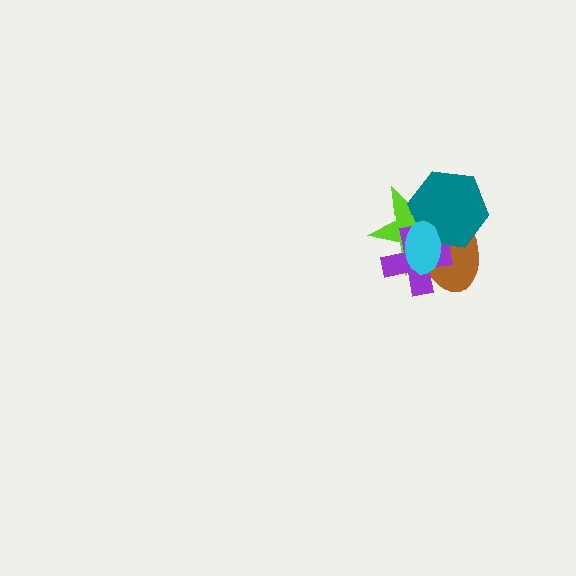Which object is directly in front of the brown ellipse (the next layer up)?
The purple cross is directly in front of the brown ellipse.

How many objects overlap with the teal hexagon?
4 objects overlap with the teal hexagon.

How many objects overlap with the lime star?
4 objects overlap with the lime star.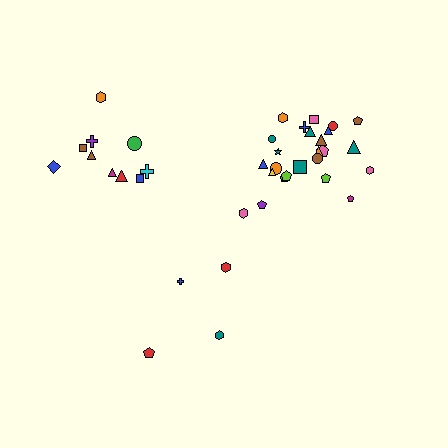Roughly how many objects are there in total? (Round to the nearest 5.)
Roughly 40 objects in total.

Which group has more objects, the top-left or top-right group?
The top-right group.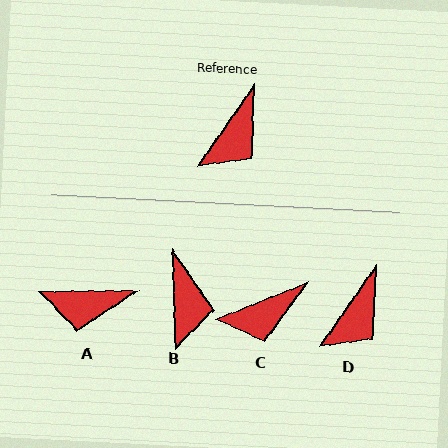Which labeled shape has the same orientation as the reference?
D.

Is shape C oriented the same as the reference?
No, it is off by about 33 degrees.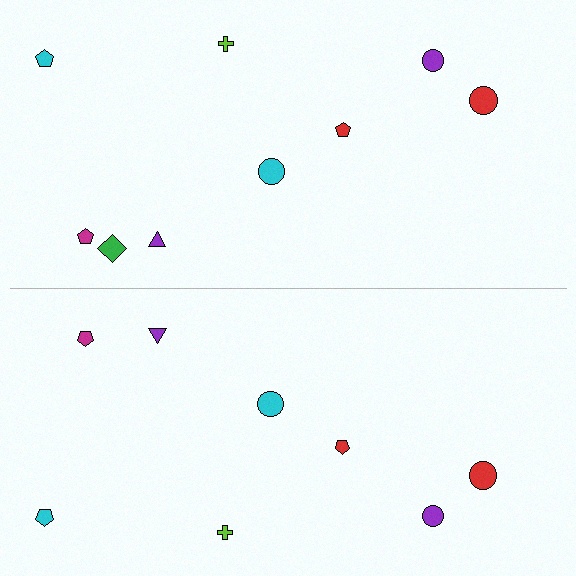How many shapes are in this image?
There are 17 shapes in this image.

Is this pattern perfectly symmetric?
No, the pattern is not perfectly symmetric. A green diamond is missing from the bottom side.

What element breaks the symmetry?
A green diamond is missing from the bottom side.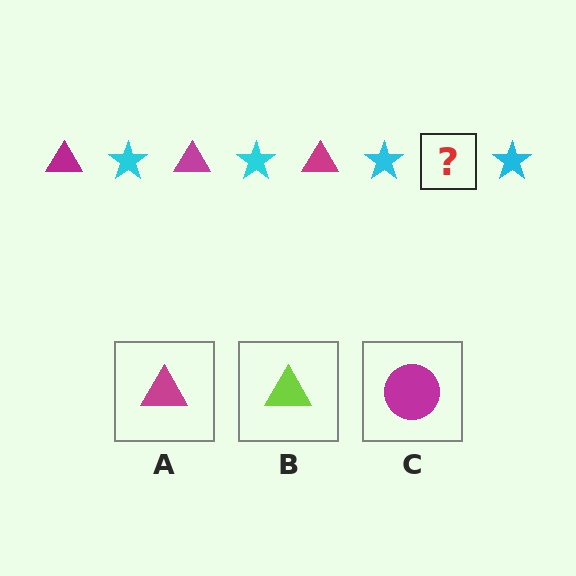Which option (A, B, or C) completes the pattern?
A.